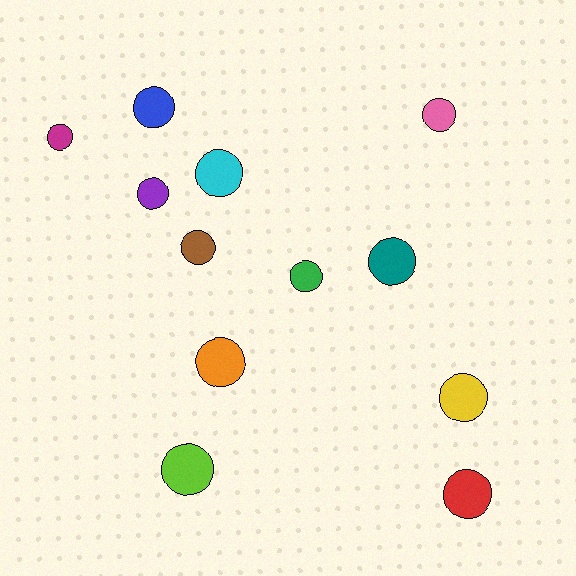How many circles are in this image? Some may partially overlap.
There are 12 circles.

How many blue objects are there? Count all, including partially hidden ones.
There is 1 blue object.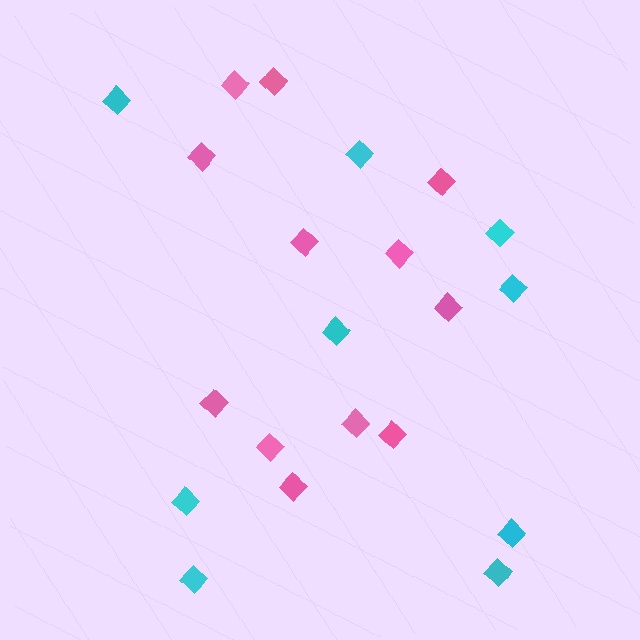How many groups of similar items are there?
There are 2 groups: one group of pink diamonds (12) and one group of cyan diamonds (9).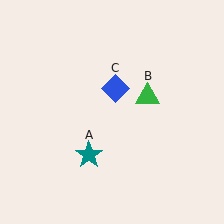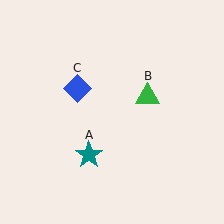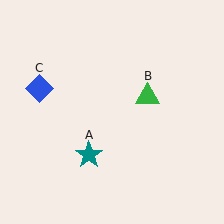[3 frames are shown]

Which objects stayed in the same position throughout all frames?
Teal star (object A) and green triangle (object B) remained stationary.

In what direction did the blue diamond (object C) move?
The blue diamond (object C) moved left.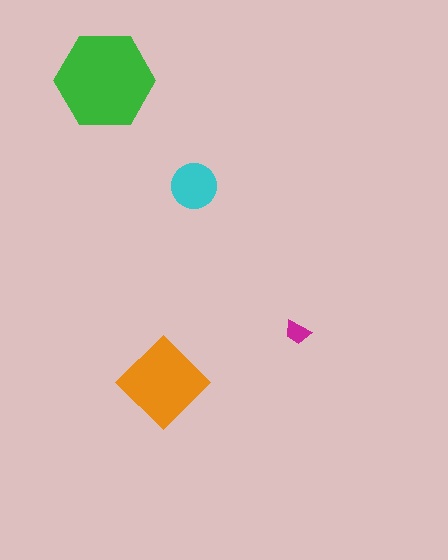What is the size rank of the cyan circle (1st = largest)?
3rd.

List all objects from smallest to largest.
The magenta trapezoid, the cyan circle, the orange diamond, the green hexagon.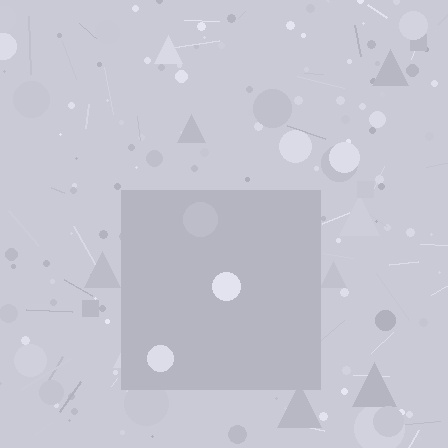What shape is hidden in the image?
A square is hidden in the image.